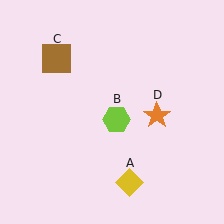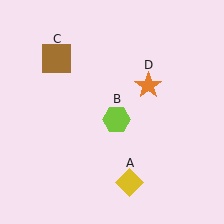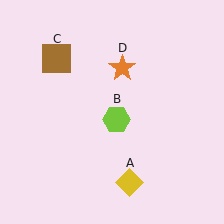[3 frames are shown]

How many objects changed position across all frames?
1 object changed position: orange star (object D).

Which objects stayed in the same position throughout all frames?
Yellow diamond (object A) and lime hexagon (object B) and brown square (object C) remained stationary.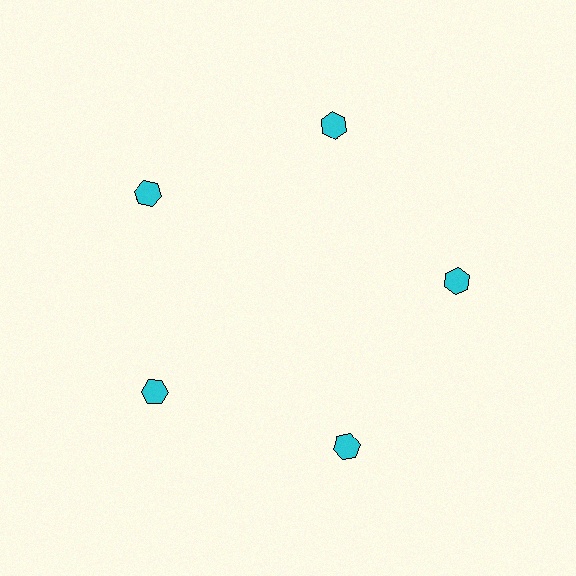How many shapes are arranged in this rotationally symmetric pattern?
There are 5 shapes, arranged in 5 groups of 1.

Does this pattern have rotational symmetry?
Yes, this pattern has 5-fold rotational symmetry. It looks the same after rotating 72 degrees around the center.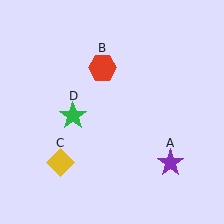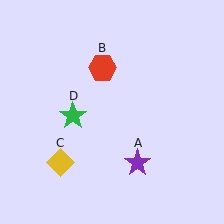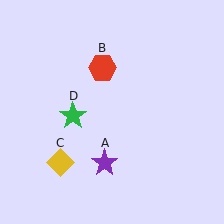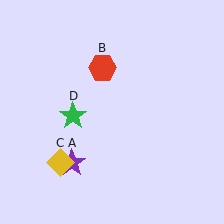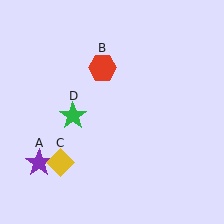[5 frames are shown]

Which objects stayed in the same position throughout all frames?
Red hexagon (object B) and yellow diamond (object C) and green star (object D) remained stationary.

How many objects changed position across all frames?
1 object changed position: purple star (object A).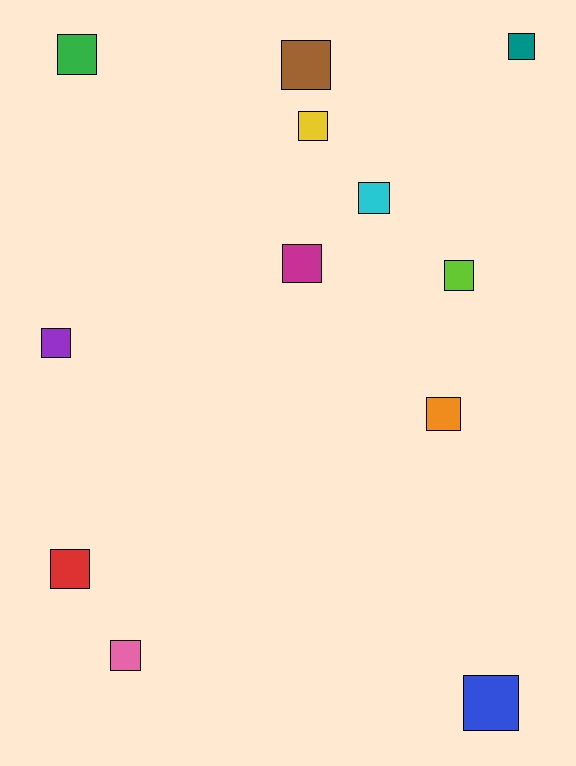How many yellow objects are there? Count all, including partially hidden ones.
There is 1 yellow object.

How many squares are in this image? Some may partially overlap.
There are 12 squares.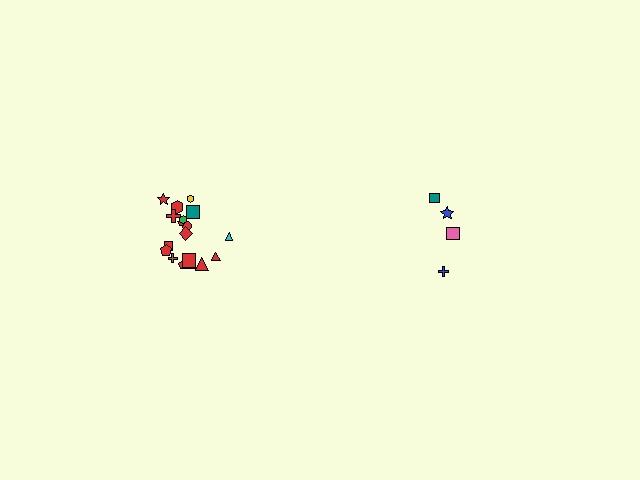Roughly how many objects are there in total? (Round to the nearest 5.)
Roughly 20 objects in total.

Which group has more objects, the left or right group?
The left group.